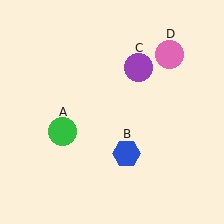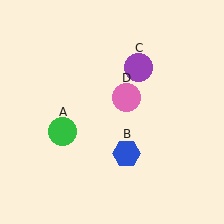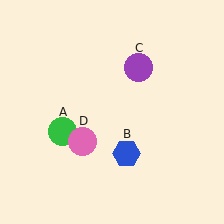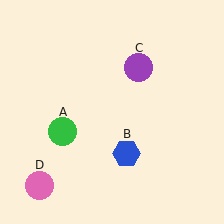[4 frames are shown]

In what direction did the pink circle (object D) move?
The pink circle (object D) moved down and to the left.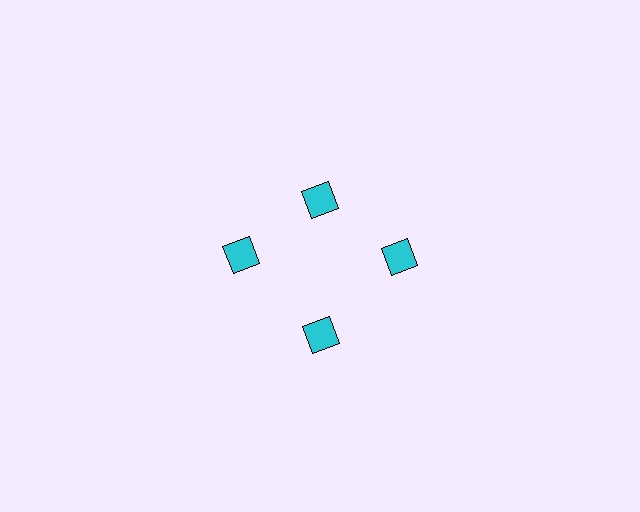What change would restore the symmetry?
The symmetry would be restored by moving it outward, back onto the ring so that all 4 squares sit at equal angles and equal distance from the center.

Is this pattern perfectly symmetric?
No. The 4 cyan squares are arranged in a ring, but one element near the 12 o'clock position is pulled inward toward the center, breaking the 4-fold rotational symmetry.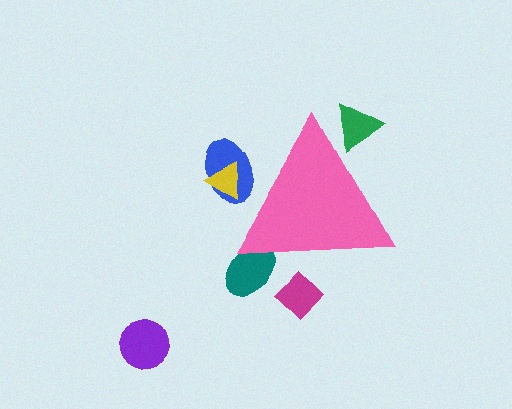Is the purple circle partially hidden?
No, the purple circle is fully visible.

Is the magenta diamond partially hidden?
Yes, the magenta diamond is partially hidden behind the pink triangle.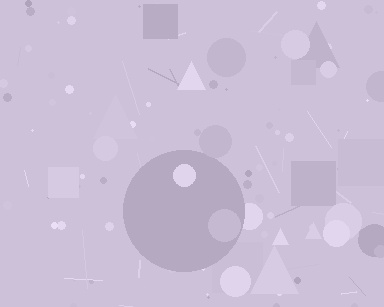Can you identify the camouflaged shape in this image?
The camouflaged shape is a circle.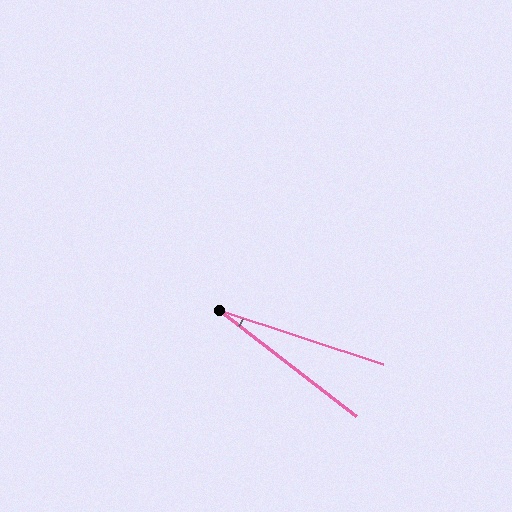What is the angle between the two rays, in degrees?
Approximately 19 degrees.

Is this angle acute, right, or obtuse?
It is acute.